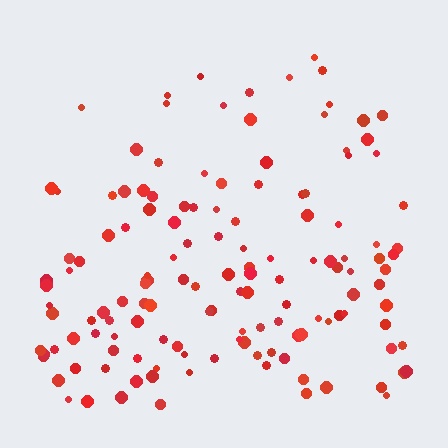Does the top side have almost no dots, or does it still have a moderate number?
Still a moderate number, just noticeably fewer than the bottom.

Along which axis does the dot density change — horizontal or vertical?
Vertical.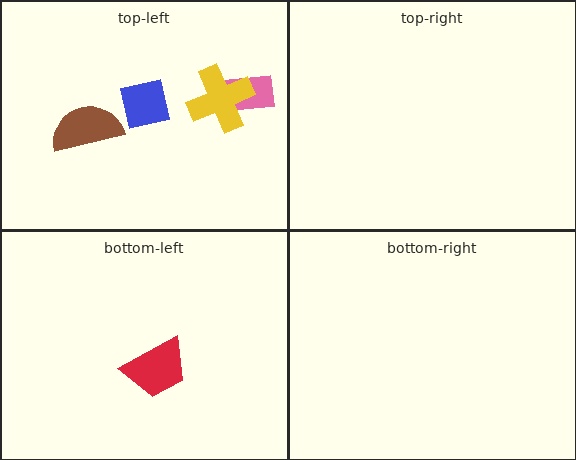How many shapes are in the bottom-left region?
1.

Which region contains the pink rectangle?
The top-left region.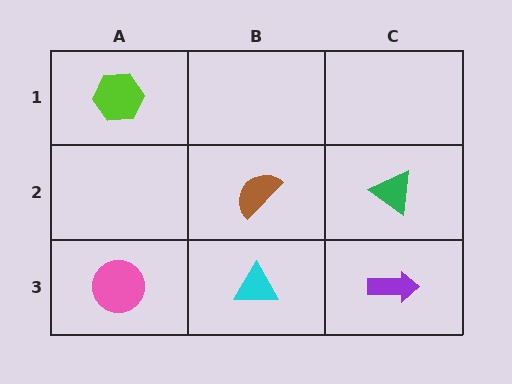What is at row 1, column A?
A lime hexagon.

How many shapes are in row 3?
3 shapes.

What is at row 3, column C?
A purple arrow.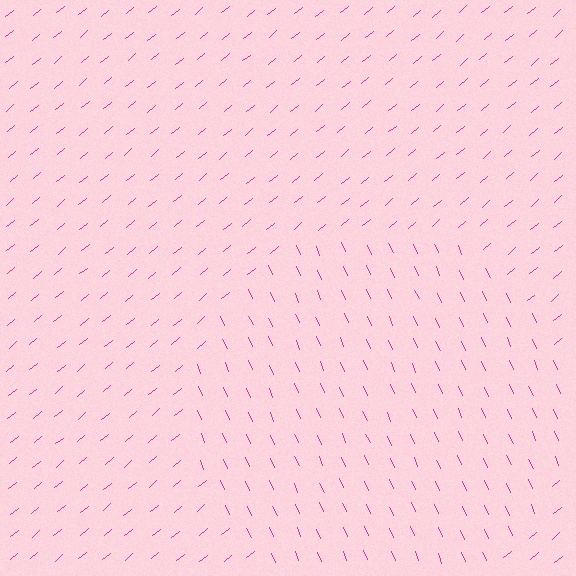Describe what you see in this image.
The image is filled with small magenta line segments. A circle region in the image has lines oriented differently from the surrounding lines, creating a visible texture boundary.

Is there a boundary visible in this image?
Yes, there is a texture boundary formed by a change in line orientation.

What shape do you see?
I see a circle.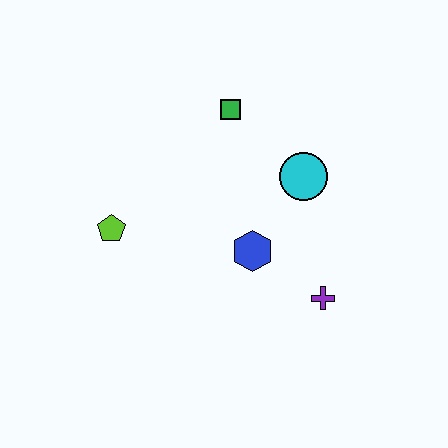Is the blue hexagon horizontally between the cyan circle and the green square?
Yes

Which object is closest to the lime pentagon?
The blue hexagon is closest to the lime pentagon.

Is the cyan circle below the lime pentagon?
No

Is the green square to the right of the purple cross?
No